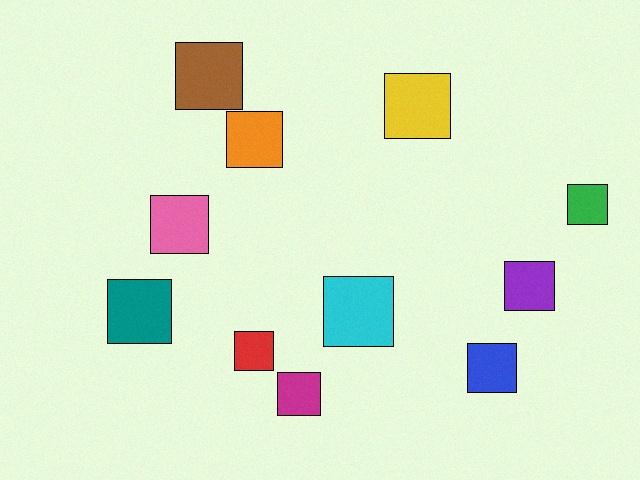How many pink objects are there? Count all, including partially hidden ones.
There is 1 pink object.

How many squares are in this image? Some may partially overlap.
There are 11 squares.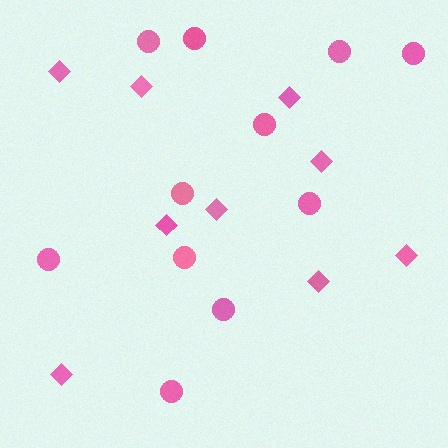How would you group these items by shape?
There are 2 groups: one group of circles (11) and one group of diamonds (9).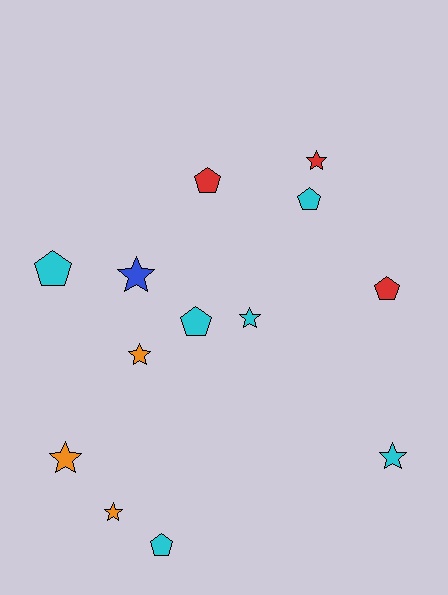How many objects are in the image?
There are 13 objects.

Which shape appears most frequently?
Star, with 7 objects.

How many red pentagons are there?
There are 2 red pentagons.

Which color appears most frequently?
Cyan, with 6 objects.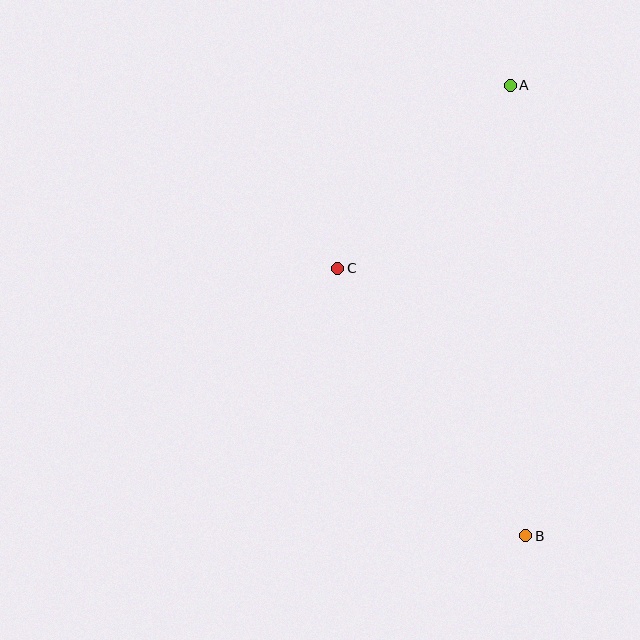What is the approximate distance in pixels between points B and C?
The distance between B and C is approximately 327 pixels.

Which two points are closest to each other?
Points A and C are closest to each other.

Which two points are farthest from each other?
Points A and B are farthest from each other.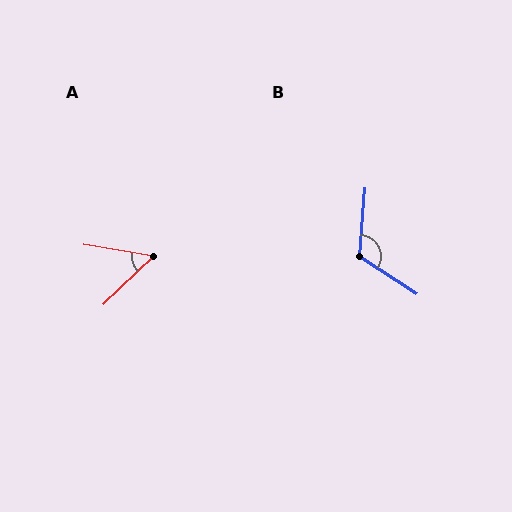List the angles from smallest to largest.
A (53°), B (119°).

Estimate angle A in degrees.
Approximately 53 degrees.